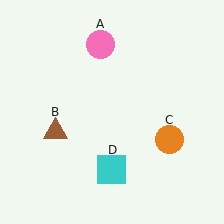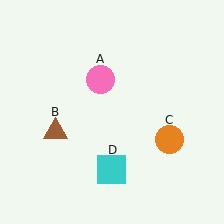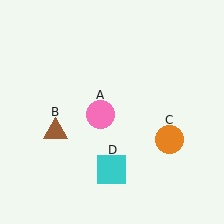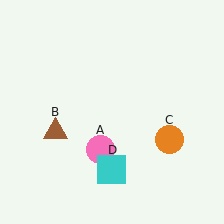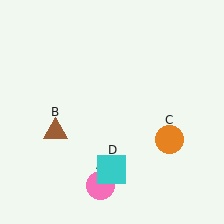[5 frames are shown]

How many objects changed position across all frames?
1 object changed position: pink circle (object A).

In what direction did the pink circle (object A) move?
The pink circle (object A) moved down.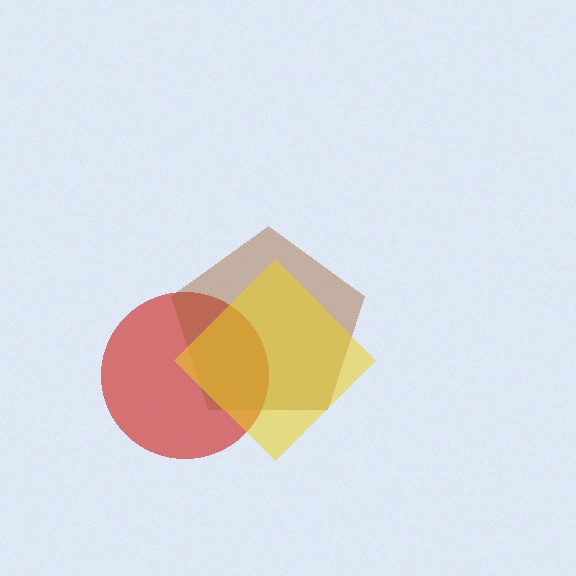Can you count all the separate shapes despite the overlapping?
Yes, there are 3 separate shapes.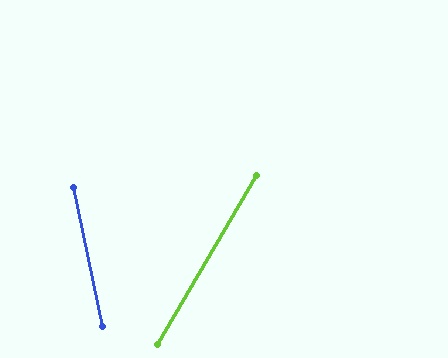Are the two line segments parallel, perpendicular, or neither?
Neither parallel nor perpendicular — they differ by about 42°.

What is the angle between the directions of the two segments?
Approximately 42 degrees.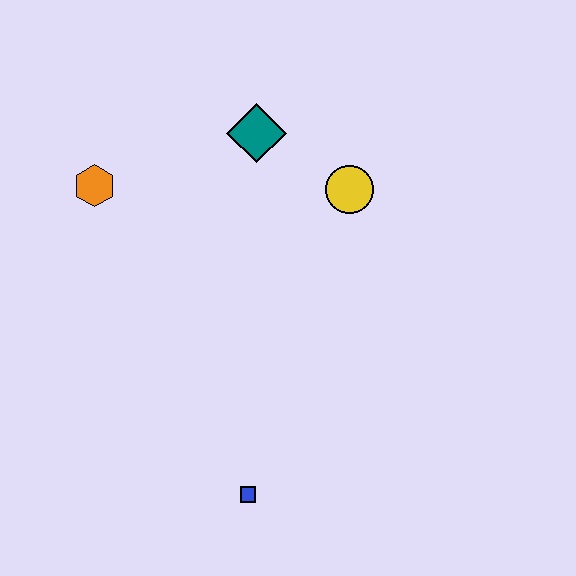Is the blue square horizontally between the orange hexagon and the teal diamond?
Yes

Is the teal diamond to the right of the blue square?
Yes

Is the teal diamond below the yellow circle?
No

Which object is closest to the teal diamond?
The yellow circle is closest to the teal diamond.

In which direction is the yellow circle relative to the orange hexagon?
The yellow circle is to the right of the orange hexagon.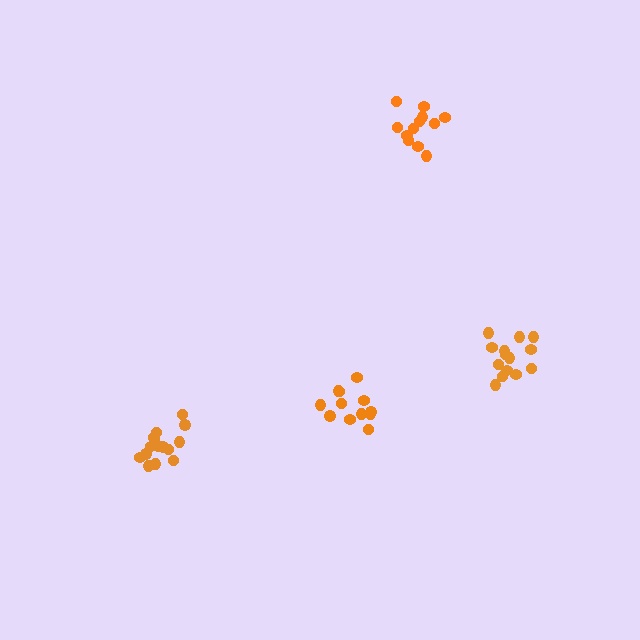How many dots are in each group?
Group 1: 14 dots, Group 2: 12 dots, Group 3: 14 dots, Group 4: 12 dots (52 total).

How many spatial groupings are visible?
There are 4 spatial groupings.